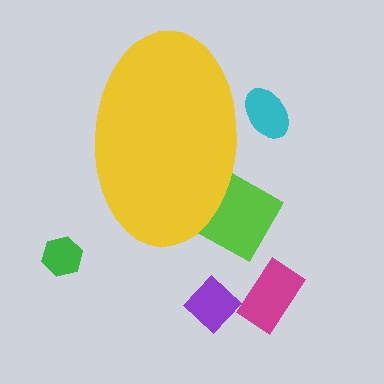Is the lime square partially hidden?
Yes, the lime square is partially hidden behind the yellow ellipse.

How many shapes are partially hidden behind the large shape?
2 shapes are partially hidden.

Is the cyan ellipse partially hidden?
Yes, the cyan ellipse is partially hidden behind the yellow ellipse.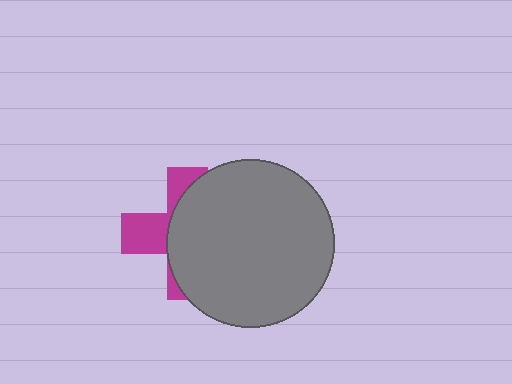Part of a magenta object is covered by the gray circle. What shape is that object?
It is a cross.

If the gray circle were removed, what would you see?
You would see the complete magenta cross.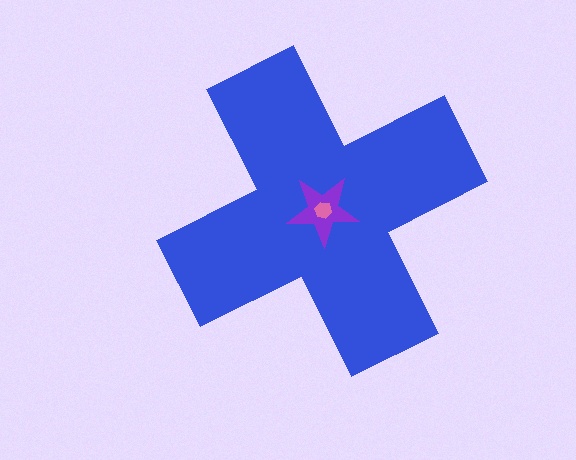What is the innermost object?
The pink hexagon.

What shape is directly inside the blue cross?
The purple star.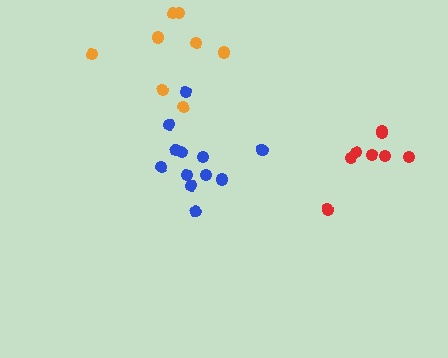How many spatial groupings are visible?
There are 3 spatial groupings.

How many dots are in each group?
Group 1: 8 dots, Group 2: 12 dots, Group 3: 8 dots (28 total).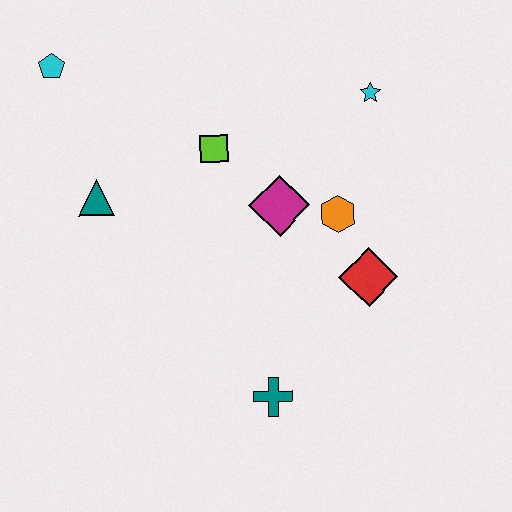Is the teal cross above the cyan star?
No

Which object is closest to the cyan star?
The orange hexagon is closest to the cyan star.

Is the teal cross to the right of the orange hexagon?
No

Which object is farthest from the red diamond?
The cyan pentagon is farthest from the red diamond.